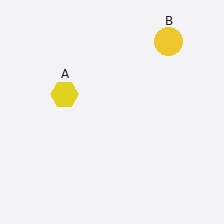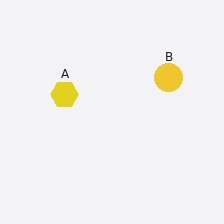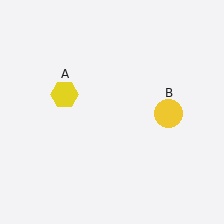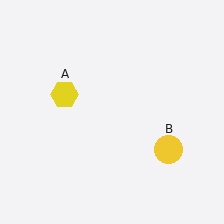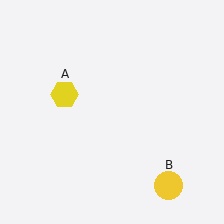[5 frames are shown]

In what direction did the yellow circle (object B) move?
The yellow circle (object B) moved down.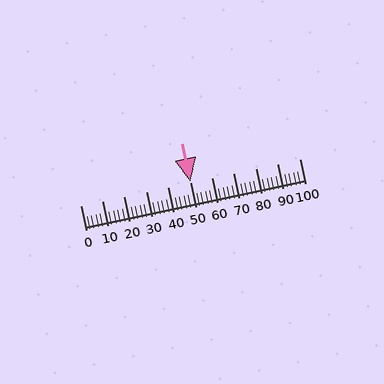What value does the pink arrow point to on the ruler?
The pink arrow points to approximately 50.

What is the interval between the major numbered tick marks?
The major tick marks are spaced 10 units apart.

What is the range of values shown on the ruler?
The ruler shows values from 0 to 100.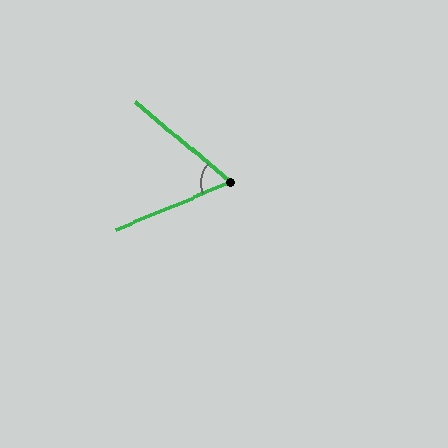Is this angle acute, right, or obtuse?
It is acute.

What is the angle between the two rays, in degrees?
Approximately 62 degrees.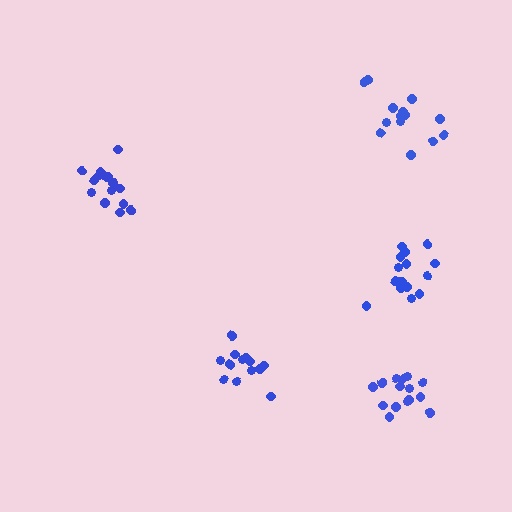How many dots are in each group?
Group 1: 14 dots, Group 2: 17 dots, Group 3: 15 dots, Group 4: 15 dots, Group 5: 13 dots (74 total).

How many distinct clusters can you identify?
There are 5 distinct clusters.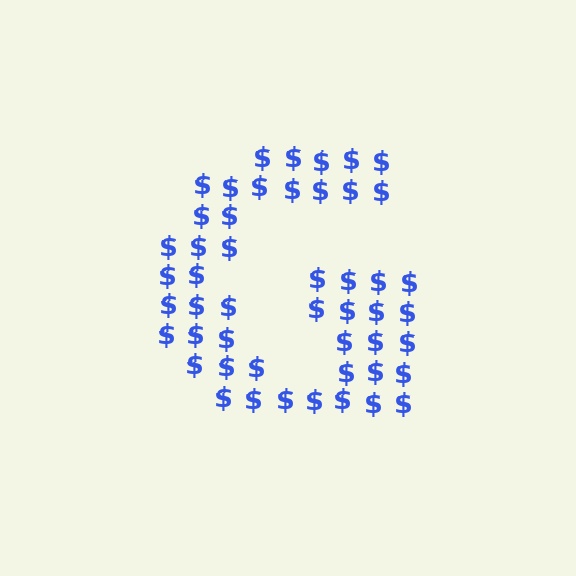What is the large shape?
The large shape is the letter G.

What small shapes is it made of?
It is made of small dollar signs.